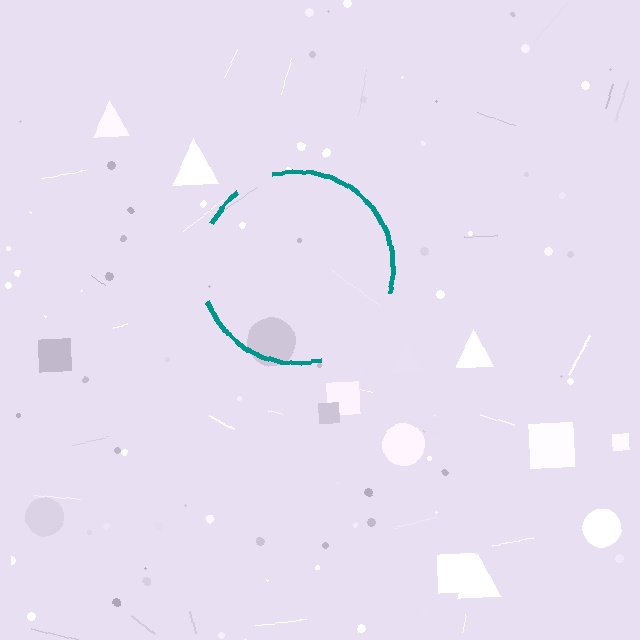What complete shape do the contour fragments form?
The contour fragments form a circle.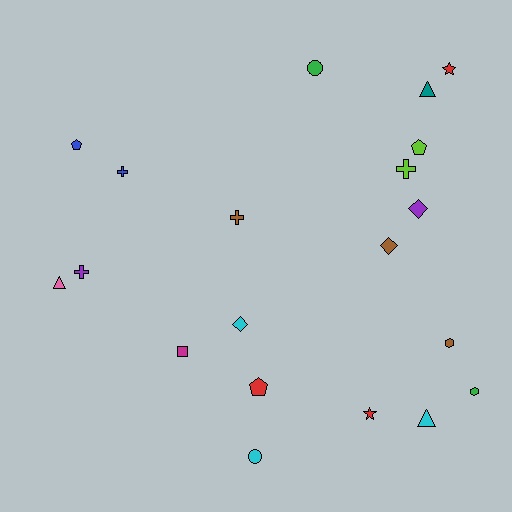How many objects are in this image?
There are 20 objects.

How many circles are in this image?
There are 2 circles.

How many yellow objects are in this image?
There are no yellow objects.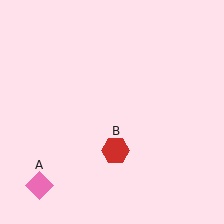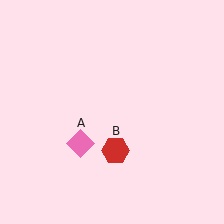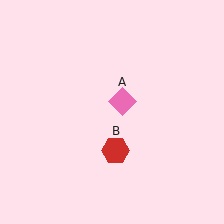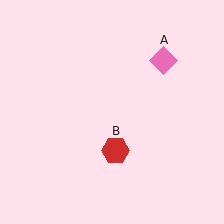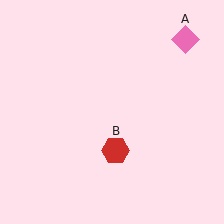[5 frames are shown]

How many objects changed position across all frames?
1 object changed position: pink diamond (object A).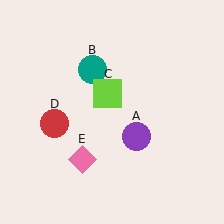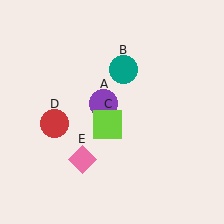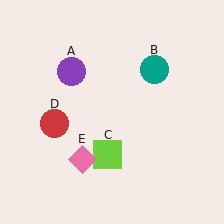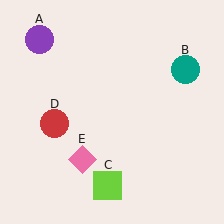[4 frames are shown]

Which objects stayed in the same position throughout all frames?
Red circle (object D) and pink diamond (object E) remained stationary.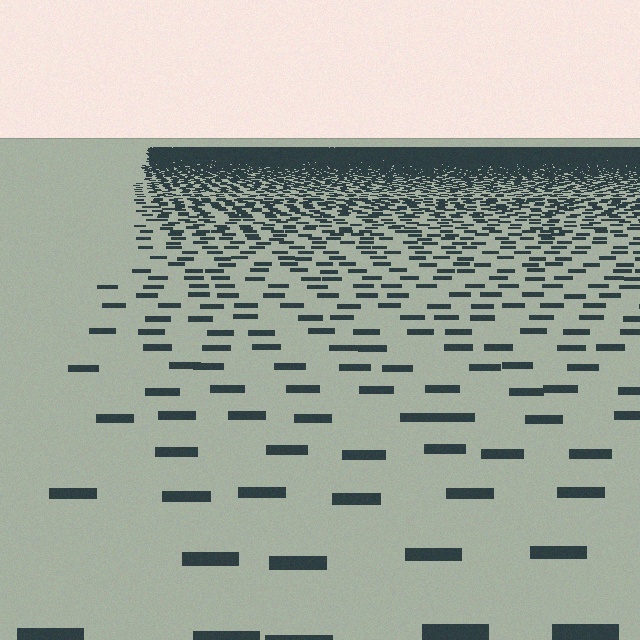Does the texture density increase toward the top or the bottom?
Density increases toward the top.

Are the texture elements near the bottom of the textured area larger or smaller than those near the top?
Larger. Near the bottom, elements are closer to the viewer and appear at a bigger on-screen size.